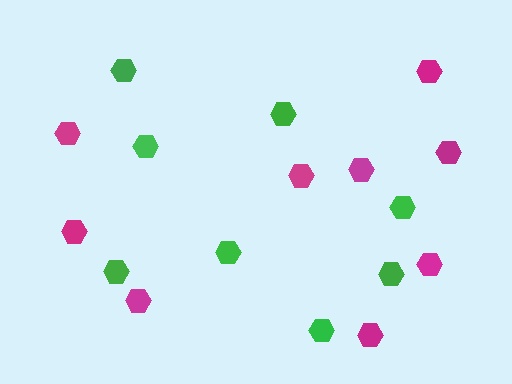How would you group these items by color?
There are 2 groups: one group of green hexagons (8) and one group of magenta hexagons (9).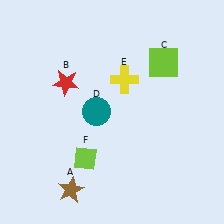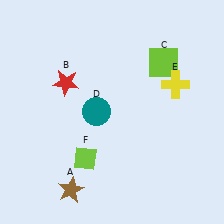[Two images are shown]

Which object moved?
The yellow cross (E) moved right.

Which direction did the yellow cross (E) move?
The yellow cross (E) moved right.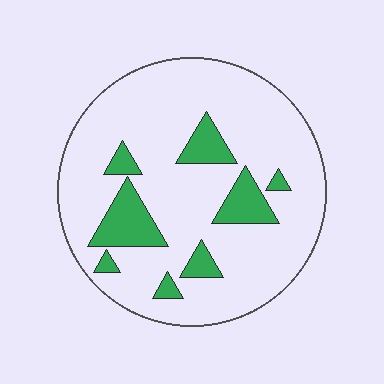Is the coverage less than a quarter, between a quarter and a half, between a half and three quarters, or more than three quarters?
Less than a quarter.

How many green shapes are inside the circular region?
8.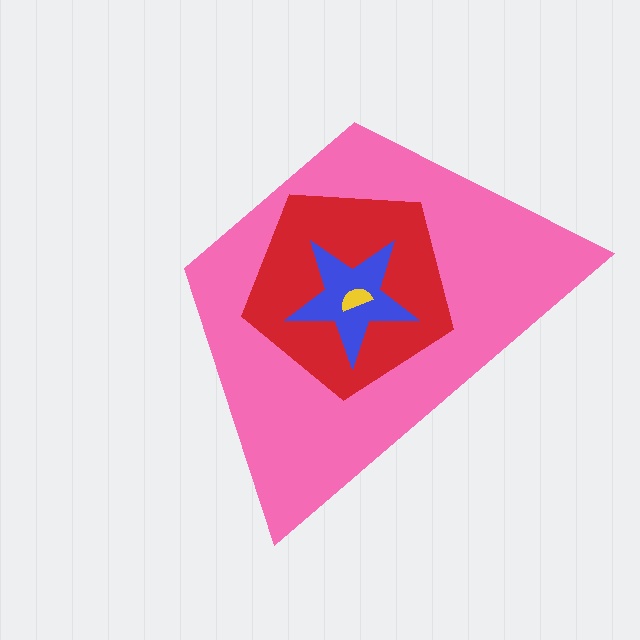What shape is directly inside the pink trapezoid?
The red pentagon.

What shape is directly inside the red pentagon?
The blue star.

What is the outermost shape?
The pink trapezoid.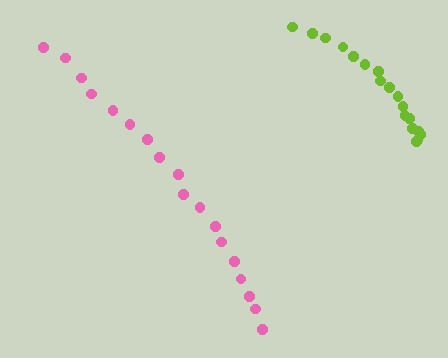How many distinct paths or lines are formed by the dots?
There are 2 distinct paths.